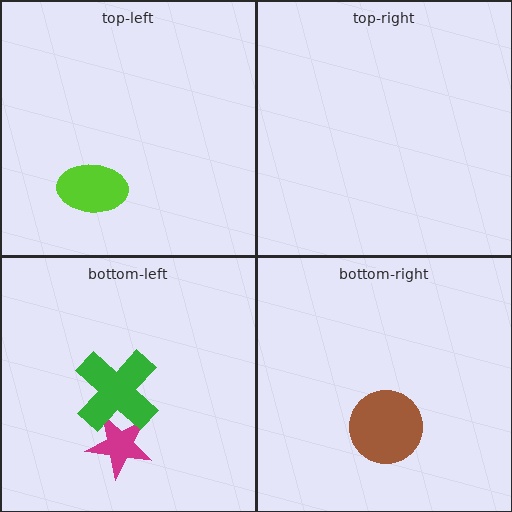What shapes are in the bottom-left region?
The magenta star, the green cross.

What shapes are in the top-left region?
The lime ellipse.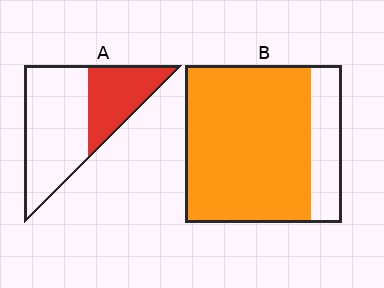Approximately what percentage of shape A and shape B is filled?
A is approximately 35% and B is approximately 80%.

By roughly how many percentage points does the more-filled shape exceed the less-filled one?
By roughly 45 percentage points (B over A).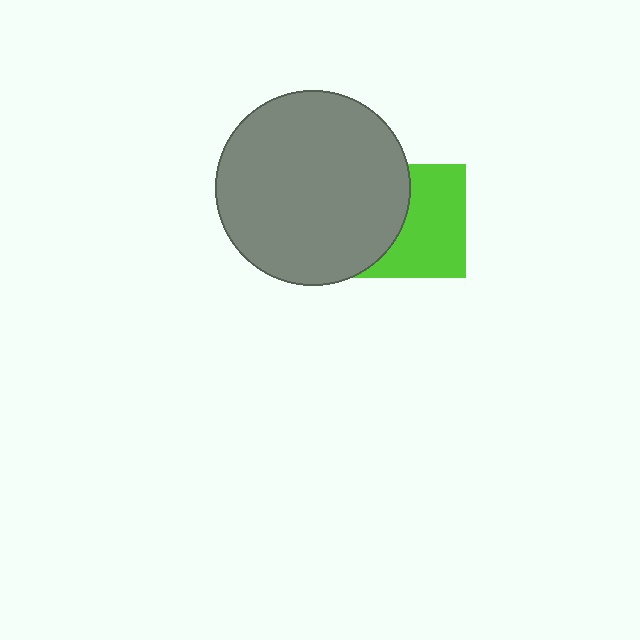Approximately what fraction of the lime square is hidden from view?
Roughly 41% of the lime square is hidden behind the gray circle.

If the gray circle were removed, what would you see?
You would see the complete lime square.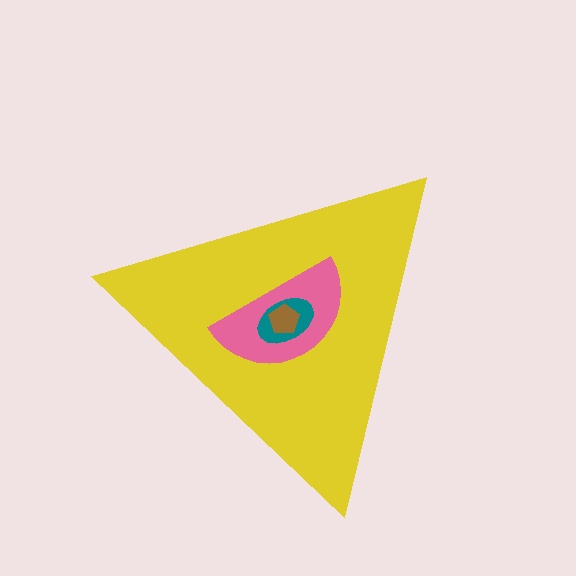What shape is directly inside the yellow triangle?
The pink semicircle.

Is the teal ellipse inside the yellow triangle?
Yes.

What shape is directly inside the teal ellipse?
The brown pentagon.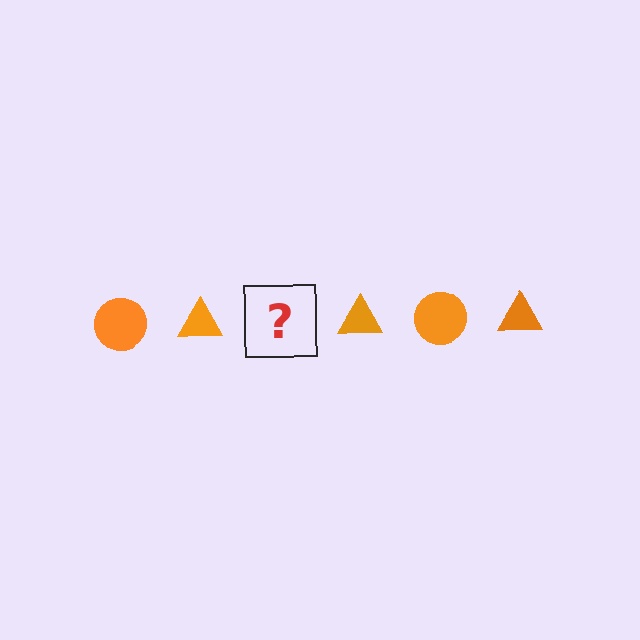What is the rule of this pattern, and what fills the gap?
The rule is that the pattern cycles through circle, triangle shapes in orange. The gap should be filled with an orange circle.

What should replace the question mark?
The question mark should be replaced with an orange circle.